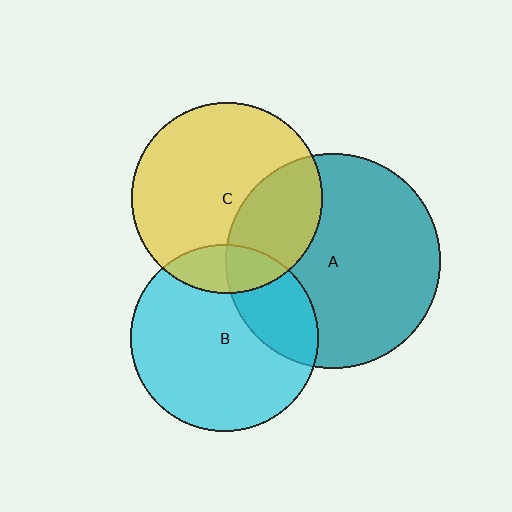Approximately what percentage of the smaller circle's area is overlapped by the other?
Approximately 30%.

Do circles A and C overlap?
Yes.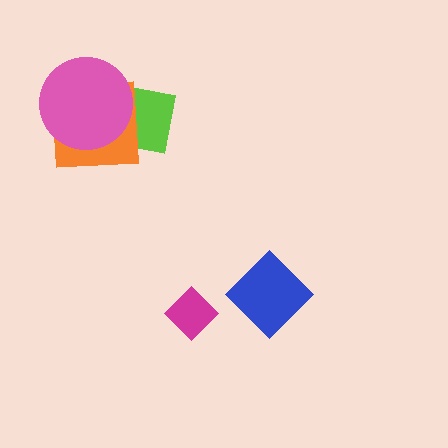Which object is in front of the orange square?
The pink circle is in front of the orange square.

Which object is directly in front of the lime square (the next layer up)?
The orange square is directly in front of the lime square.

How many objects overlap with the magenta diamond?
0 objects overlap with the magenta diamond.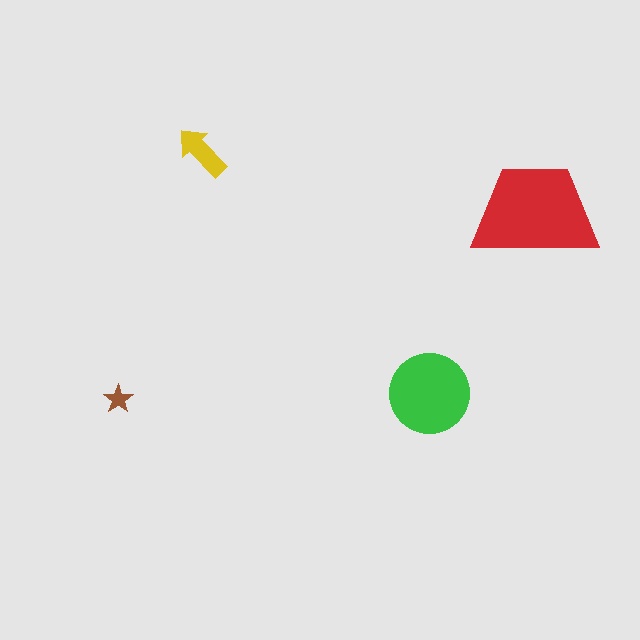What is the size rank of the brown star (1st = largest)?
4th.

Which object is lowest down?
The brown star is bottommost.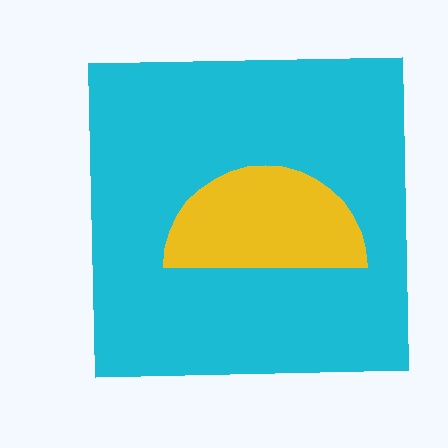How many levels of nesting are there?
2.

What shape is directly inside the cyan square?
The yellow semicircle.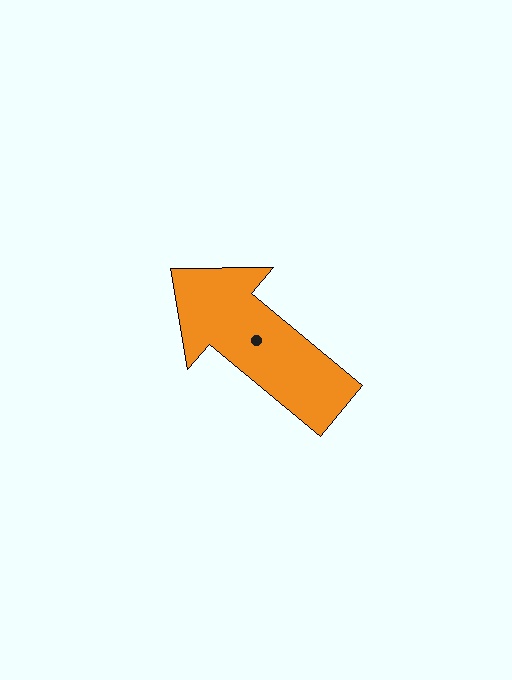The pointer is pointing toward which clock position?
Roughly 10 o'clock.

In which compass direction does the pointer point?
Northwest.